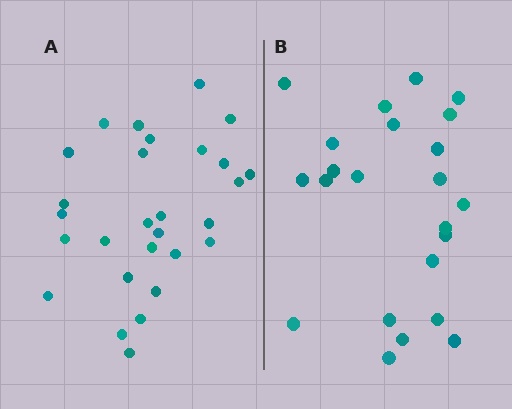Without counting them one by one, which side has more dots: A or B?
Region A (the left region) has more dots.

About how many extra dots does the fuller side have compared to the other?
Region A has about 5 more dots than region B.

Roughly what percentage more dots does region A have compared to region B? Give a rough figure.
About 20% more.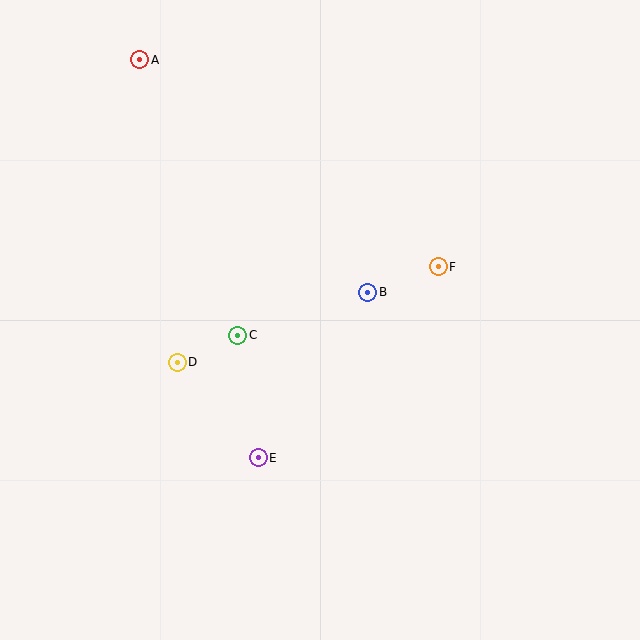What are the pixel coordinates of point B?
Point B is at (368, 292).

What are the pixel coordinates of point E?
Point E is at (258, 458).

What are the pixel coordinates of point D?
Point D is at (177, 363).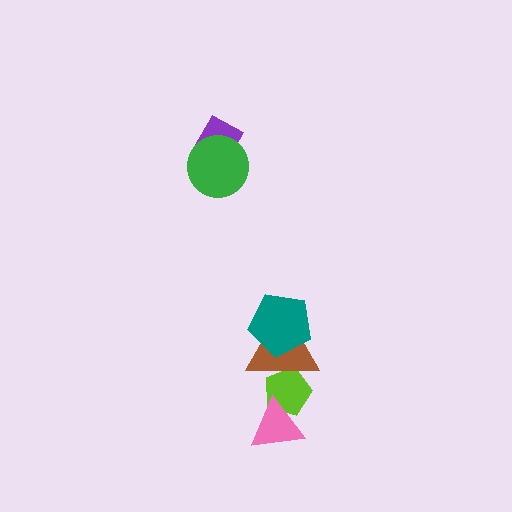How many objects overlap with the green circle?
1 object overlaps with the green circle.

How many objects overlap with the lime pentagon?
2 objects overlap with the lime pentagon.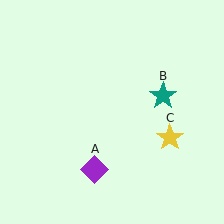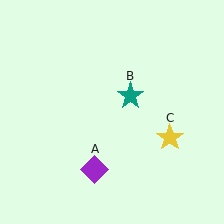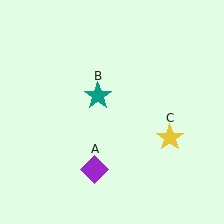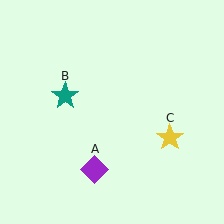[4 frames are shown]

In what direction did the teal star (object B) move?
The teal star (object B) moved left.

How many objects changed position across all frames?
1 object changed position: teal star (object B).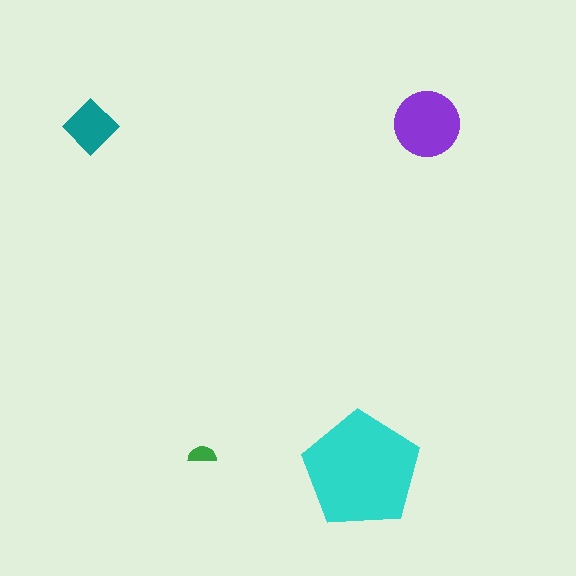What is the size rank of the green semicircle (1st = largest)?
4th.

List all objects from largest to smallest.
The cyan pentagon, the purple circle, the teal diamond, the green semicircle.